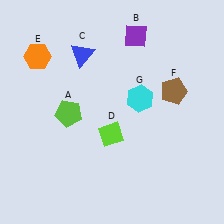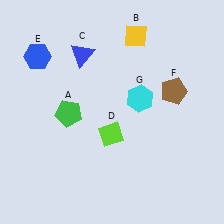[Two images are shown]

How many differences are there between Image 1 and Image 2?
There are 3 differences between the two images.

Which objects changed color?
A changed from lime to green. B changed from purple to yellow. E changed from orange to blue.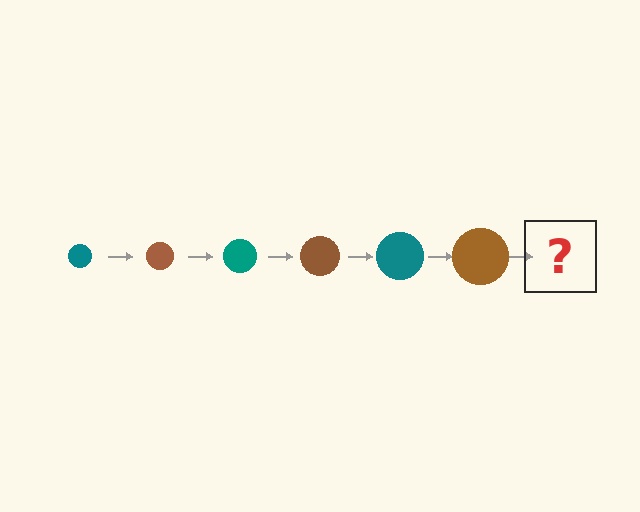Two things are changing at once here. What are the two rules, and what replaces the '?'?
The two rules are that the circle grows larger each step and the color cycles through teal and brown. The '?' should be a teal circle, larger than the previous one.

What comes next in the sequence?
The next element should be a teal circle, larger than the previous one.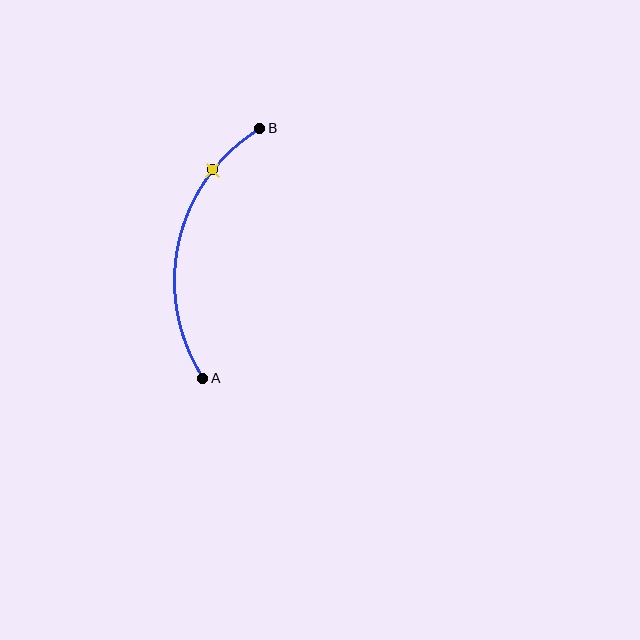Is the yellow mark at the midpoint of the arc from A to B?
No. The yellow mark lies on the arc but is closer to endpoint B. The arc midpoint would be at the point on the curve equidistant along the arc from both A and B.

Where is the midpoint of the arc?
The arc midpoint is the point on the curve farthest from the straight line joining A and B. It sits to the left of that line.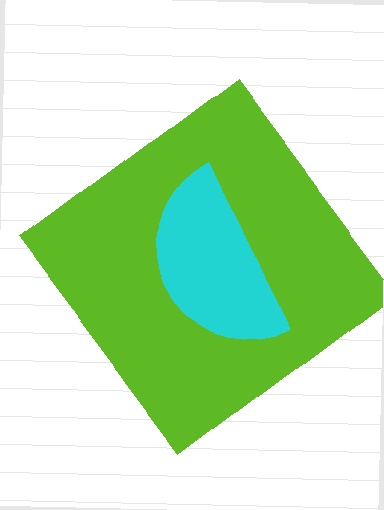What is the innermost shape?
The cyan semicircle.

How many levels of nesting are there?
2.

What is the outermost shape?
The lime diamond.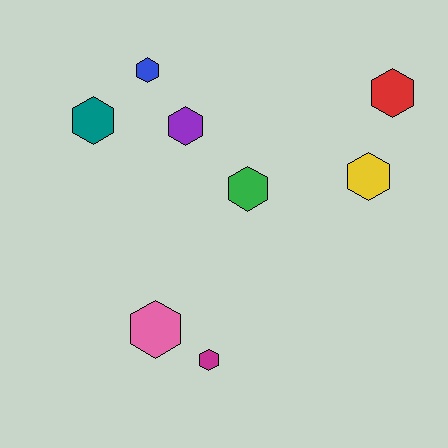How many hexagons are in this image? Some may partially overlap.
There are 8 hexagons.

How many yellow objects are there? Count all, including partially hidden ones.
There is 1 yellow object.